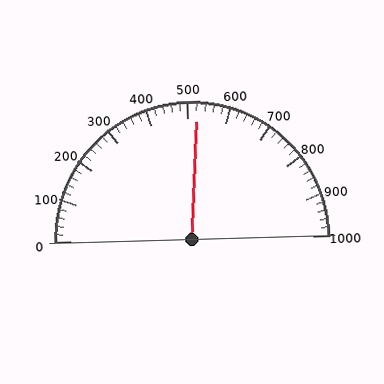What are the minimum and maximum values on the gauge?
The gauge ranges from 0 to 1000.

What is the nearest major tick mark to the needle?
The nearest major tick mark is 500.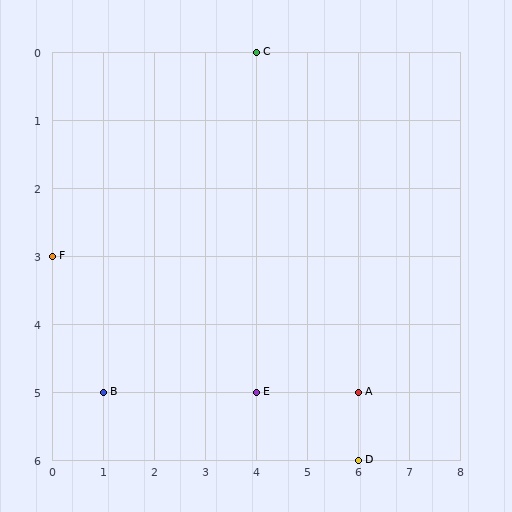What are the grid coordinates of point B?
Point B is at grid coordinates (1, 5).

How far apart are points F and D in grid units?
Points F and D are 6 columns and 3 rows apart (about 6.7 grid units diagonally).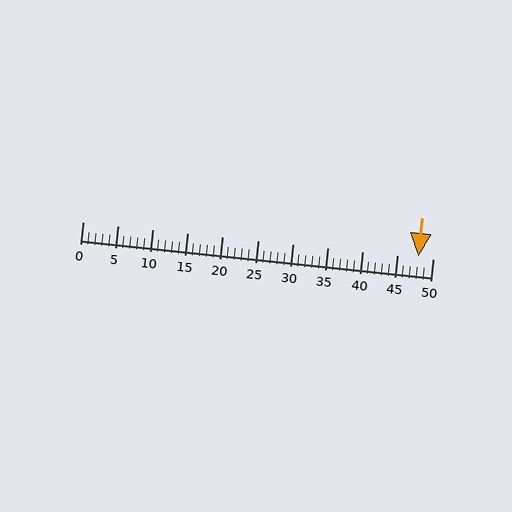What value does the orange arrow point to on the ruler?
The orange arrow points to approximately 48.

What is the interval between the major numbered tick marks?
The major tick marks are spaced 5 units apart.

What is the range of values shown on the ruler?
The ruler shows values from 0 to 50.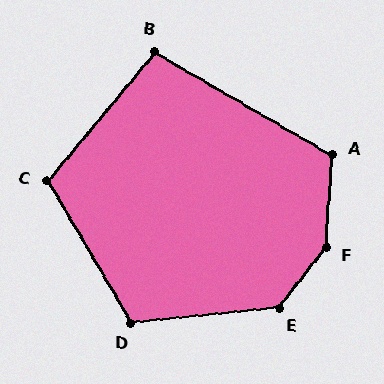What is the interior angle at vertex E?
Approximately 134 degrees (obtuse).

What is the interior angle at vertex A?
Approximately 116 degrees (obtuse).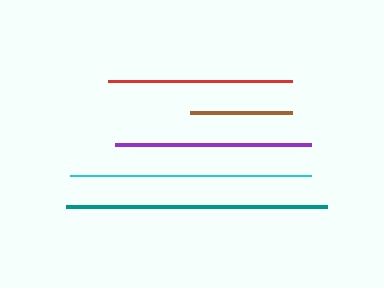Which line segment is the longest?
The teal line is the longest at approximately 260 pixels.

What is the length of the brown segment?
The brown segment is approximately 102 pixels long.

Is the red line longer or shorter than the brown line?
The red line is longer than the brown line.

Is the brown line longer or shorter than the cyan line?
The cyan line is longer than the brown line.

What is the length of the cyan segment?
The cyan segment is approximately 241 pixels long.